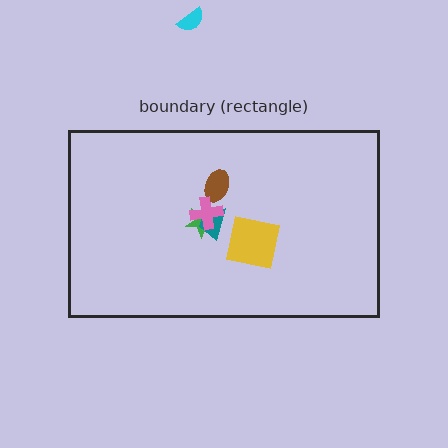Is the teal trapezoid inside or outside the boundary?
Inside.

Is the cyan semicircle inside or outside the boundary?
Outside.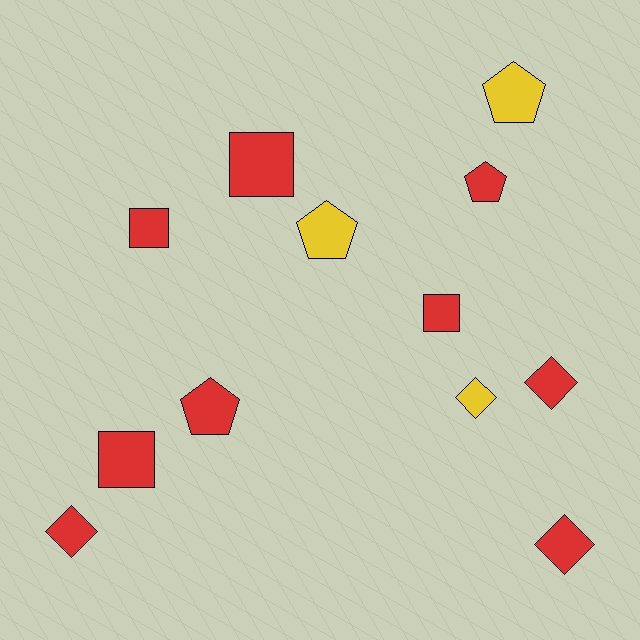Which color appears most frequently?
Red, with 9 objects.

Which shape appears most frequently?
Pentagon, with 4 objects.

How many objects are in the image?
There are 12 objects.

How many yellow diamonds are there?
There is 1 yellow diamond.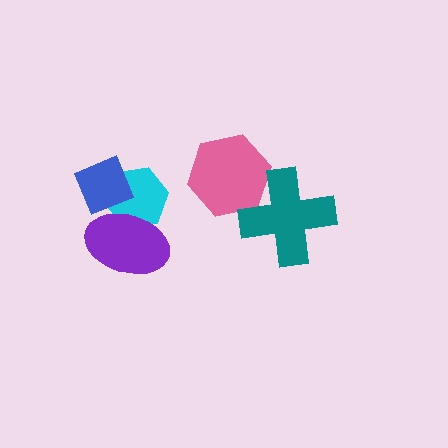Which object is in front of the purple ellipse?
The blue diamond is in front of the purple ellipse.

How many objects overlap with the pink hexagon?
1 object overlaps with the pink hexagon.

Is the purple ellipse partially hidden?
Yes, it is partially covered by another shape.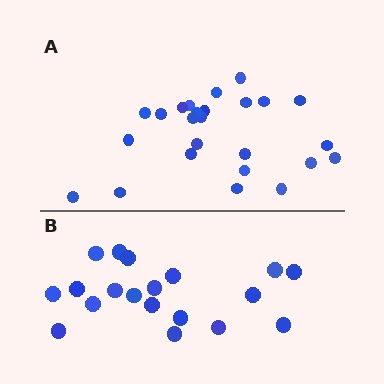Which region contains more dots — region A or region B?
Region A (the top region) has more dots.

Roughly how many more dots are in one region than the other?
Region A has about 6 more dots than region B.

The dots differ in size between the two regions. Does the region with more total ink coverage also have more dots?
No. Region B has more total ink coverage because its dots are larger, but region A actually contains more individual dots. Total area can be misleading — the number of items is what matters here.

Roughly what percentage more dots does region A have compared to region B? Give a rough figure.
About 30% more.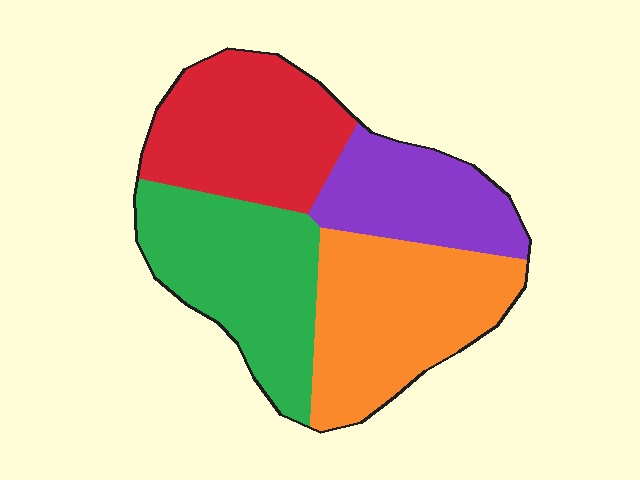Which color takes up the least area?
Purple, at roughly 20%.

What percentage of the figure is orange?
Orange takes up about one quarter (1/4) of the figure.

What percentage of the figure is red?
Red covers around 25% of the figure.